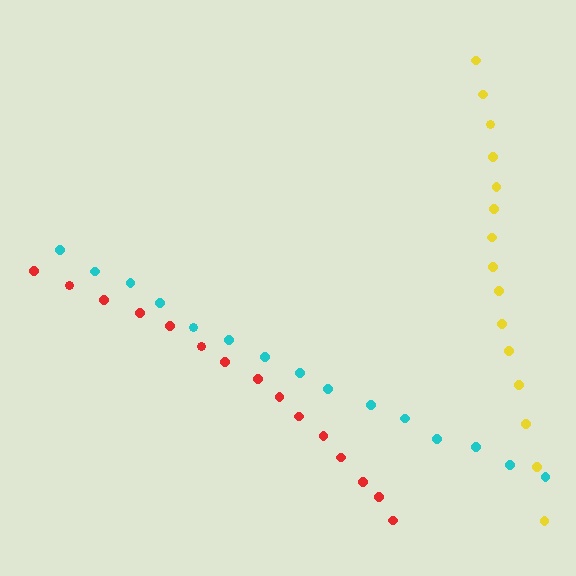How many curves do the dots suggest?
There are 3 distinct paths.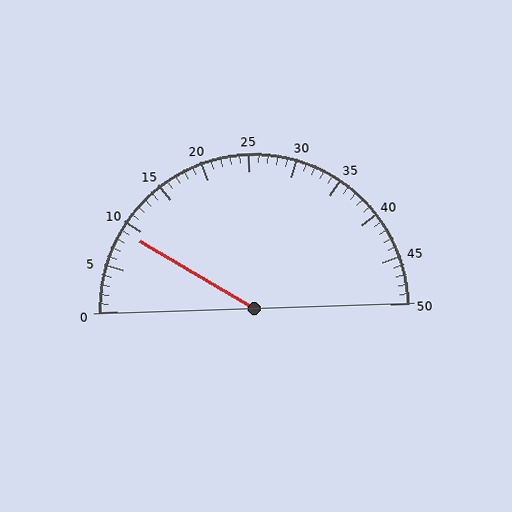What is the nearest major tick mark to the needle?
The nearest major tick mark is 10.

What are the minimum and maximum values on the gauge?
The gauge ranges from 0 to 50.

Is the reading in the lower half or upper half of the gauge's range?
The reading is in the lower half of the range (0 to 50).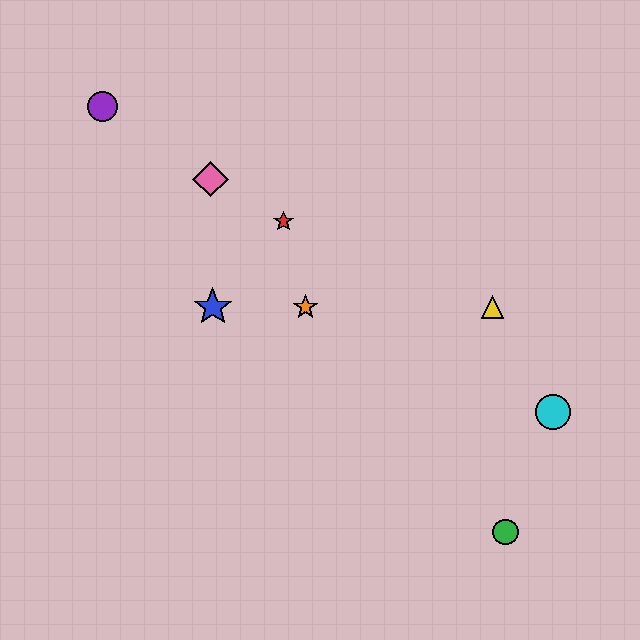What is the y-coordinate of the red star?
The red star is at y≈222.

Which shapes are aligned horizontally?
The blue star, the yellow triangle, the orange star are aligned horizontally.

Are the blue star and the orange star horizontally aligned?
Yes, both are at y≈307.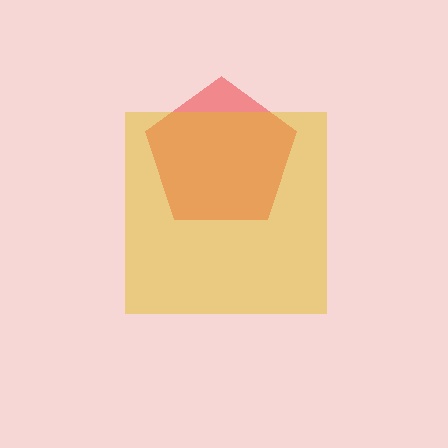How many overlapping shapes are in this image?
There are 2 overlapping shapes in the image.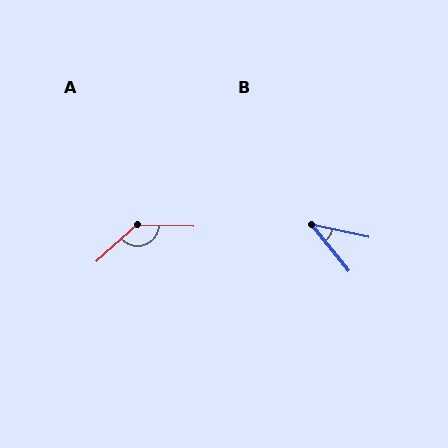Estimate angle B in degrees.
Approximately 39 degrees.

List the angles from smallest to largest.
B (39°), A (136°).